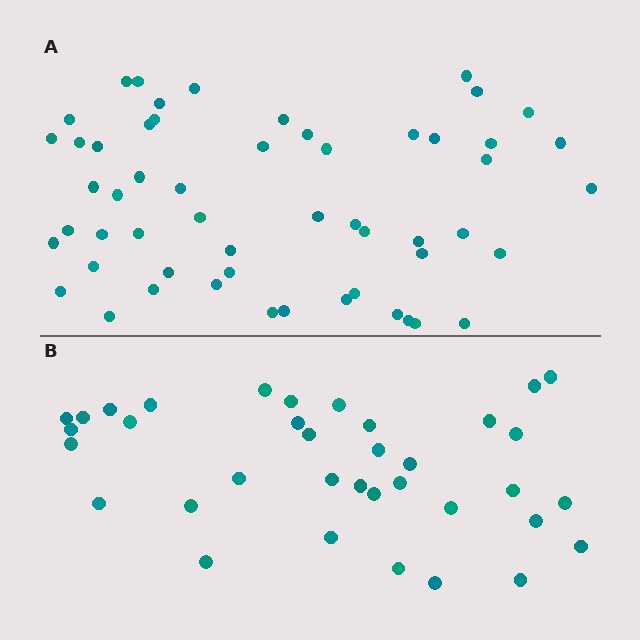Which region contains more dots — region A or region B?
Region A (the top region) has more dots.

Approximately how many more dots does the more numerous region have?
Region A has approximately 20 more dots than region B.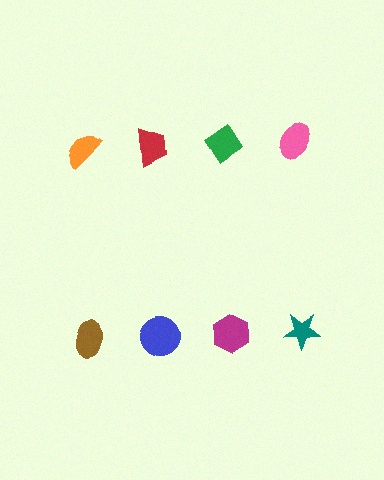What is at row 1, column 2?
A red trapezoid.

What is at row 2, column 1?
A brown ellipse.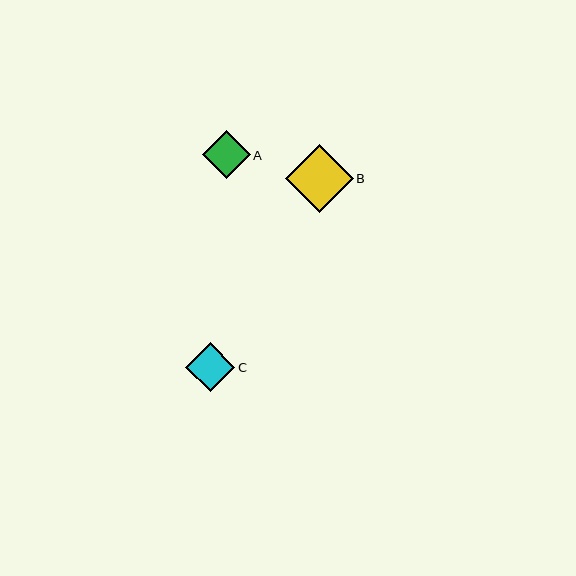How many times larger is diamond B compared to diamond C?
Diamond B is approximately 1.4 times the size of diamond C.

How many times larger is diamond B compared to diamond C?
Diamond B is approximately 1.4 times the size of diamond C.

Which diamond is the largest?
Diamond B is the largest with a size of approximately 68 pixels.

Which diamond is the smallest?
Diamond A is the smallest with a size of approximately 48 pixels.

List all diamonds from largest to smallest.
From largest to smallest: B, C, A.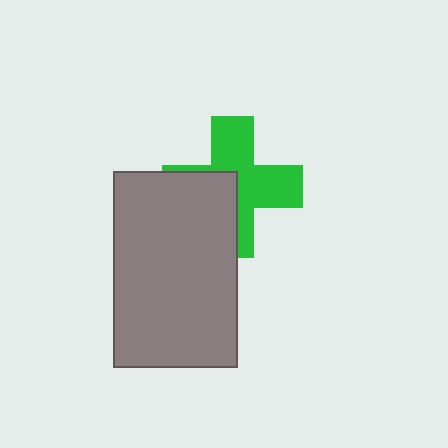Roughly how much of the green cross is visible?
About half of it is visible (roughly 60%).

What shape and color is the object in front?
The object in front is a gray rectangle.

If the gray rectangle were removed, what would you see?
You would see the complete green cross.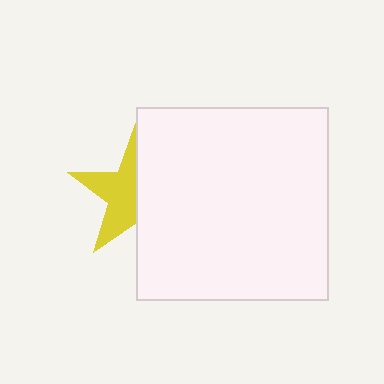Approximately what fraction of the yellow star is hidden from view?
Roughly 50% of the yellow star is hidden behind the white rectangle.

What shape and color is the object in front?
The object in front is a white rectangle.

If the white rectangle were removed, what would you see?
You would see the complete yellow star.